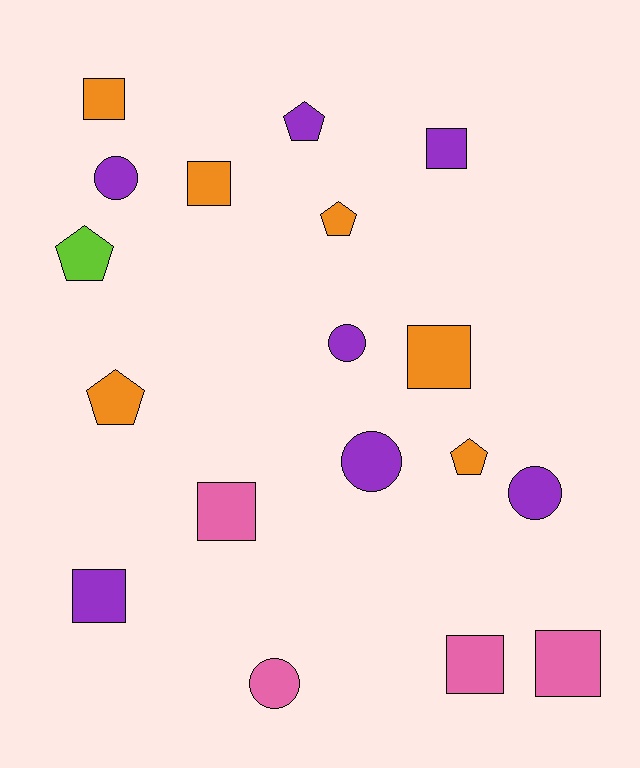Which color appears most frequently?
Purple, with 7 objects.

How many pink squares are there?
There are 3 pink squares.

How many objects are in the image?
There are 18 objects.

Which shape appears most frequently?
Square, with 8 objects.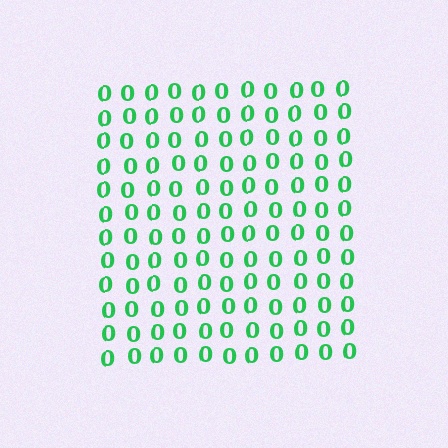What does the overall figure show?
The overall figure shows a square.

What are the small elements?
The small elements are digit 0's.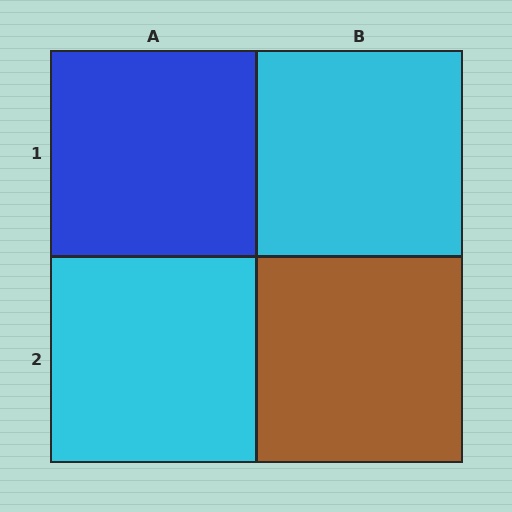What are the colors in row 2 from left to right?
Cyan, brown.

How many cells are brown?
1 cell is brown.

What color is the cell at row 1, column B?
Cyan.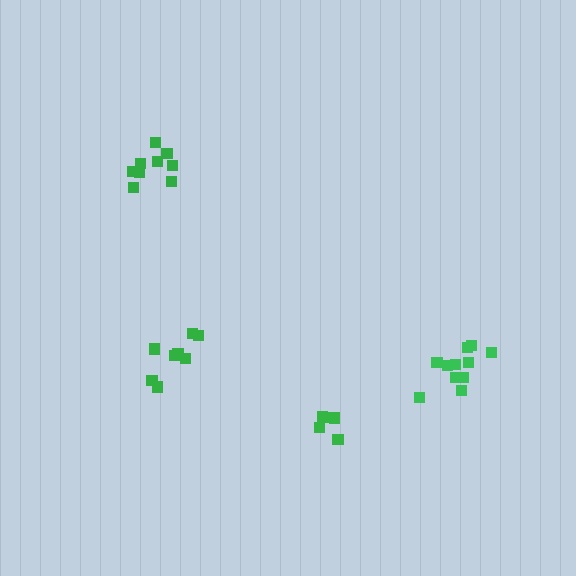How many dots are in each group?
Group 1: 9 dots, Group 2: 11 dots, Group 3: 8 dots, Group 4: 5 dots (33 total).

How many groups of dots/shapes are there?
There are 4 groups.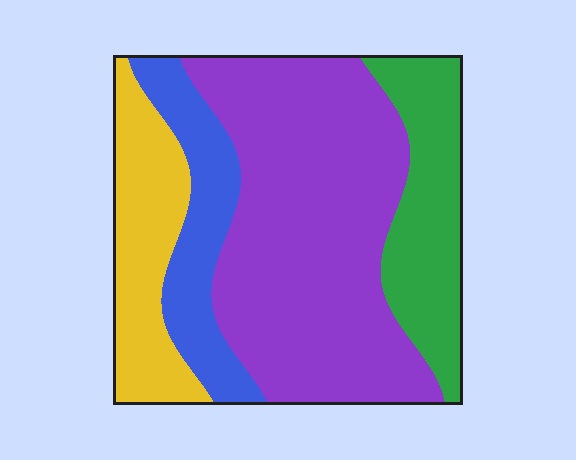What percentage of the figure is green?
Green takes up less than a quarter of the figure.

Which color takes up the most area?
Purple, at roughly 50%.